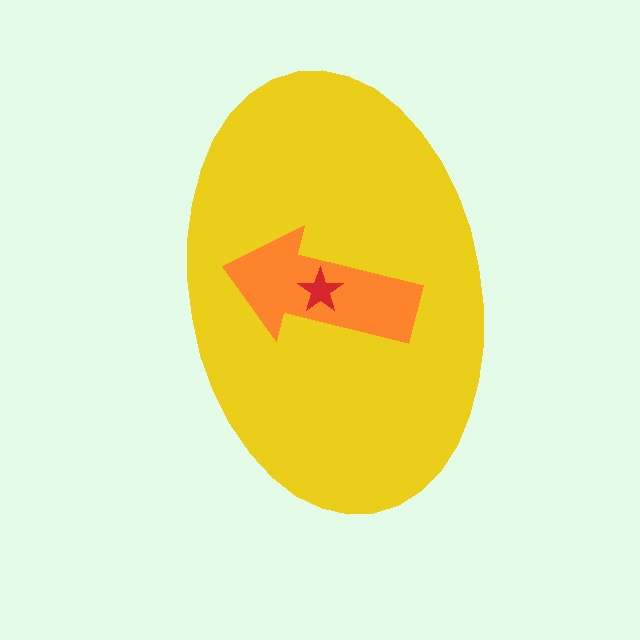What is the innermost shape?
The red star.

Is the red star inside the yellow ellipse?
Yes.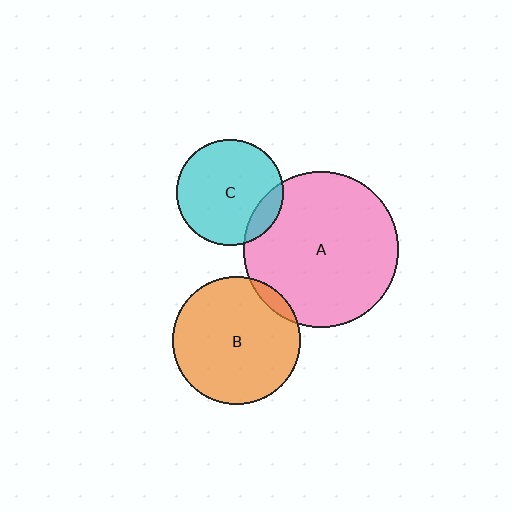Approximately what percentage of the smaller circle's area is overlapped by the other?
Approximately 5%.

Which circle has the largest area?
Circle A (pink).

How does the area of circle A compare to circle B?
Approximately 1.5 times.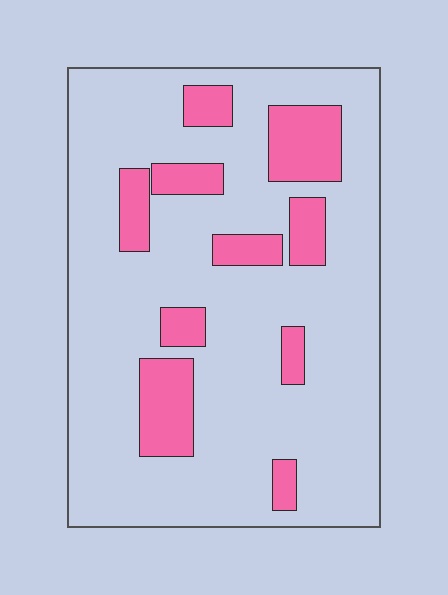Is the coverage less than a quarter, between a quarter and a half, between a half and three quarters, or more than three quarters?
Less than a quarter.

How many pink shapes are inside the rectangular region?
10.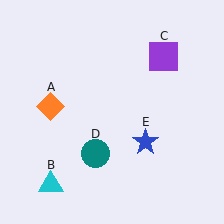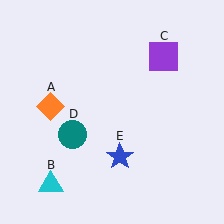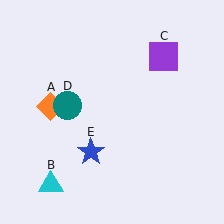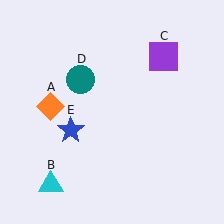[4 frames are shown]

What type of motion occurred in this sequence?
The teal circle (object D), blue star (object E) rotated clockwise around the center of the scene.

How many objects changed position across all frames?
2 objects changed position: teal circle (object D), blue star (object E).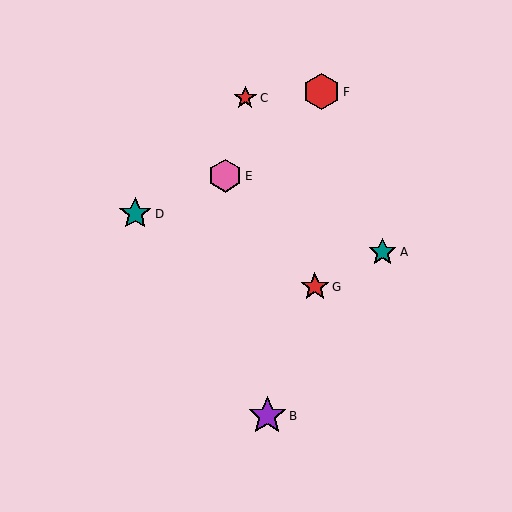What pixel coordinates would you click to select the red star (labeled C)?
Click at (245, 98) to select the red star C.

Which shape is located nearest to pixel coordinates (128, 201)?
The teal star (labeled D) at (135, 214) is nearest to that location.